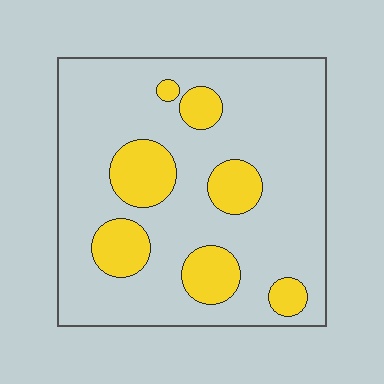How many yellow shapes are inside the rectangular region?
7.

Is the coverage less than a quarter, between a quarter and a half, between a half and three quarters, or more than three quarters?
Less than a quarter.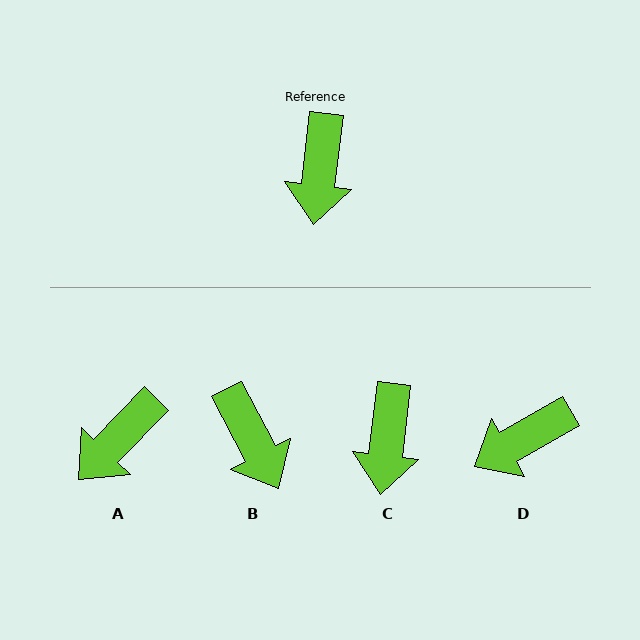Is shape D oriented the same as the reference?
No, it is off by about 53 degrees.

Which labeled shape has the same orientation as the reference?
C.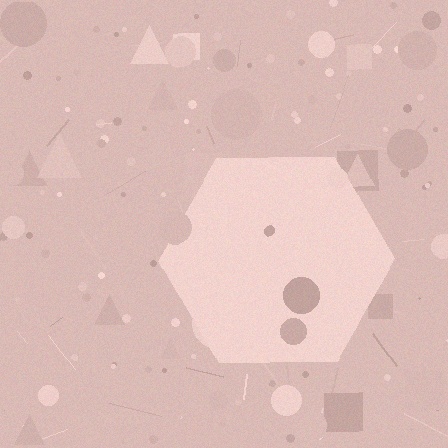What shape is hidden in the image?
A hexagon is hidden in the image.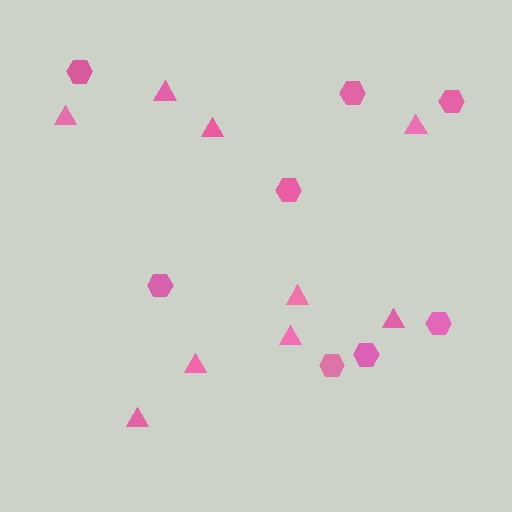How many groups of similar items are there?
There are 2 groups: one group of hexagons (8) and one group of triangles (9).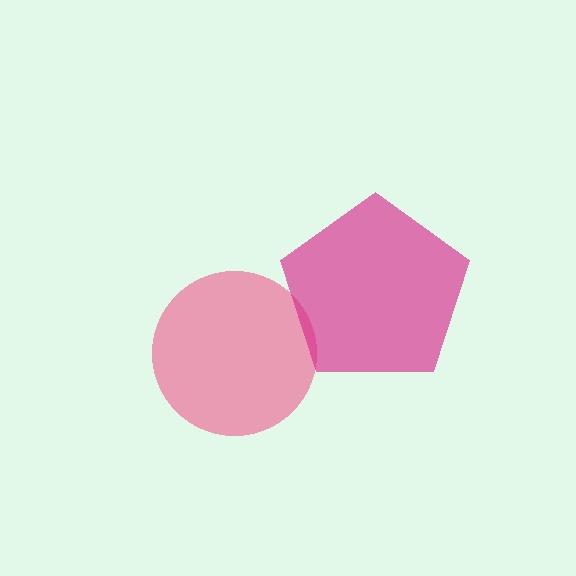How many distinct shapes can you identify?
There are 2 distinct shapes: a pink circle, a magenta pentagon.